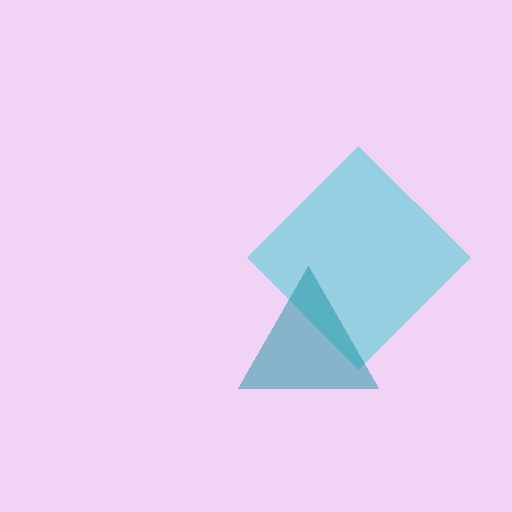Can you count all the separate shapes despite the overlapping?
Yes, there are 2 separate shapes.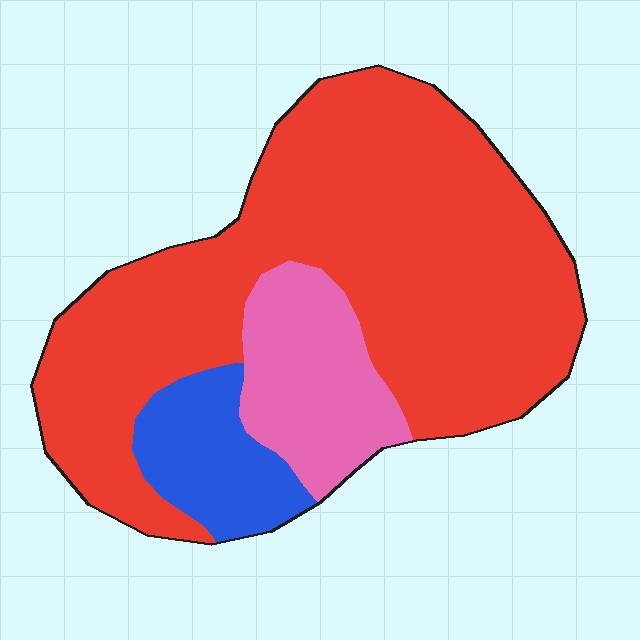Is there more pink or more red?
Red.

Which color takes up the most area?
Red, at roughly 70%.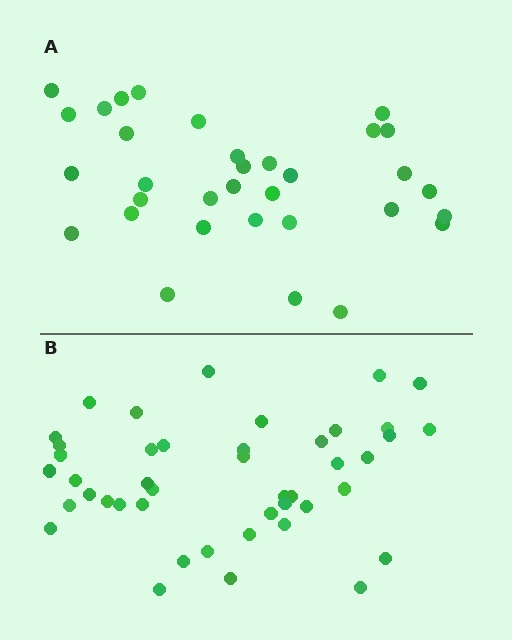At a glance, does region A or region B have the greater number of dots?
Region B (the bottom region) has more dots.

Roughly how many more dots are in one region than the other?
Region B has roughly 12 or so more dots than region A.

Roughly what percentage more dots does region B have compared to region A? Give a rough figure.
About 35% more.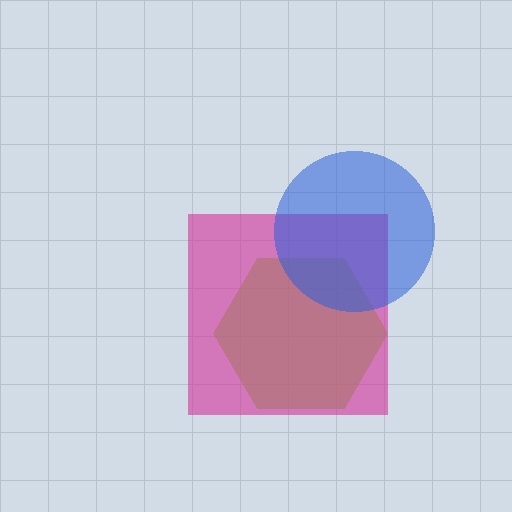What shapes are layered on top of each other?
The layered shapes are: a lime hexagon, a magenta square, a blue circle.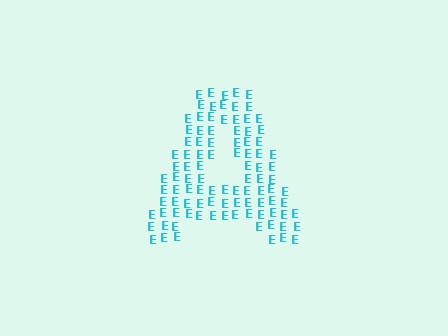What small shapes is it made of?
It is made of small letter E's.